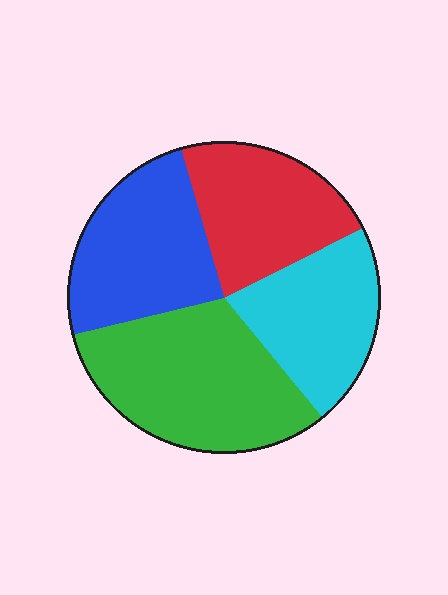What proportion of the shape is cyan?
Cyan covers 21% of the shape.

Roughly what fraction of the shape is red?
Red takes up about one fifth (1/5) of the shape.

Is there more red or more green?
Green.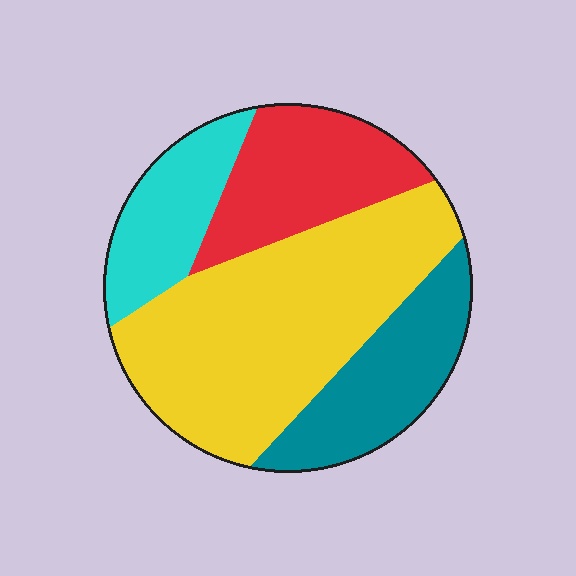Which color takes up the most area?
Yellow, at roughly 45%.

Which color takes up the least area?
Cyan, at roughly 15%.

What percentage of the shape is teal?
Teal takes up between a sixth and a third of the shape.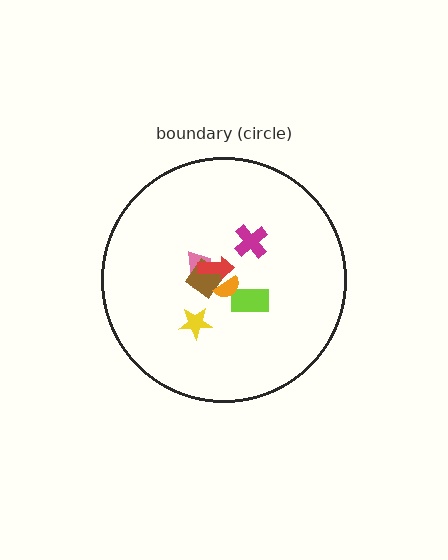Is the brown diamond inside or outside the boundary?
Inside.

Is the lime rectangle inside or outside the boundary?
Inside.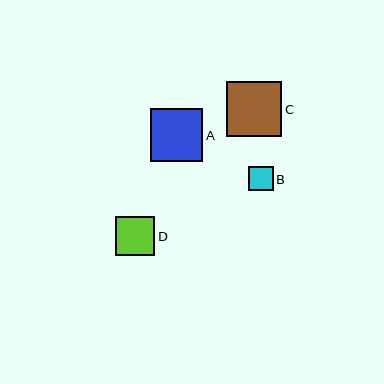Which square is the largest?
Square C is the largest with a size of approximately 56 pixels.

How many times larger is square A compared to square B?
Square A is approximately 2.1 times the size of square B.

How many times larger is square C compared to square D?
Square C is approximately 1.4 times the size of square D.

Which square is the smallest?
Square B is the smallest with a size of approximately 25 pixels.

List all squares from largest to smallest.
From largest to smallest: C, A, D, B.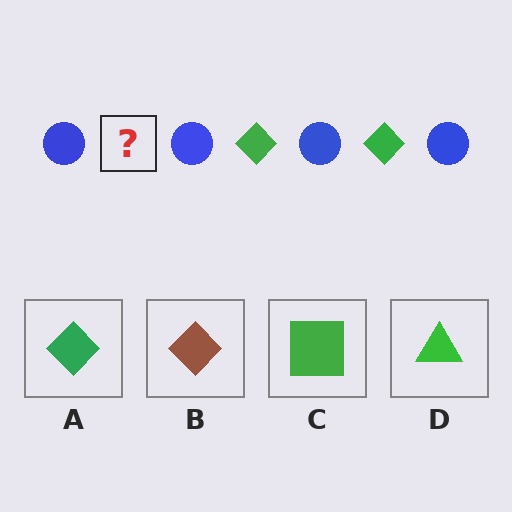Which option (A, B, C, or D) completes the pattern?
A.